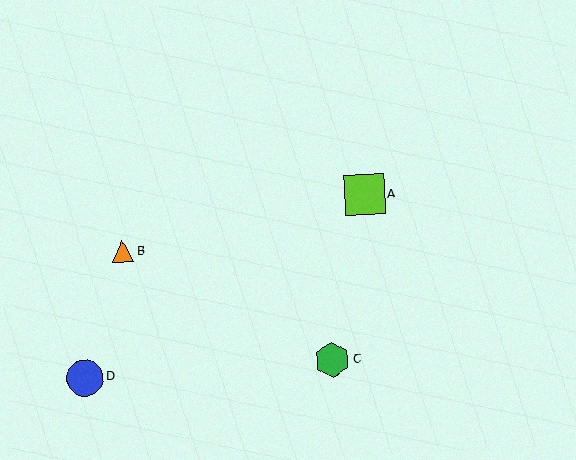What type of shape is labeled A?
Shape A is a lime square.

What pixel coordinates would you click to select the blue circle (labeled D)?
Click at (85, 378) to select the blue circle D.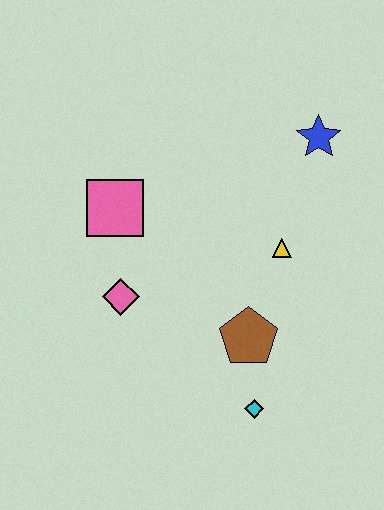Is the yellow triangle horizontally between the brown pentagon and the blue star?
Yes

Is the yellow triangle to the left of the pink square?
No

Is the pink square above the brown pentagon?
Yes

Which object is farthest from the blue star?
The cyan diamond is farthest from the blue star.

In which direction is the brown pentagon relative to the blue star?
The brown pentagon is below the blue star.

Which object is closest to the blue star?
The yellow triangle is closest to the blue star.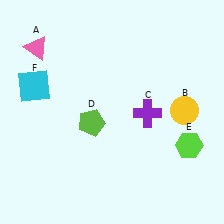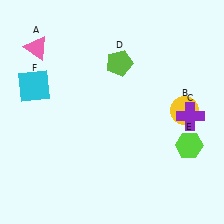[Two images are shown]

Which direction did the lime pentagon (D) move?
The lime pentagon (D) moved up.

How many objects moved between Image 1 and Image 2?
2 objects moved between the two images.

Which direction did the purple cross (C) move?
The purple cross (C) moved right.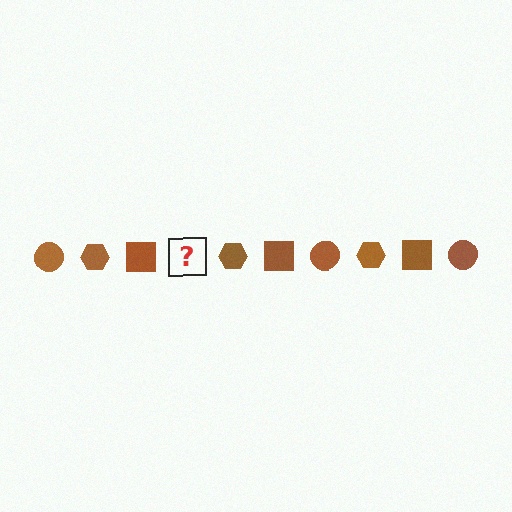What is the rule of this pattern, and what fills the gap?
The rule is that the pattern cycles through circle, hexagon, square shapes in brown. The gap should be filled with a brown circle.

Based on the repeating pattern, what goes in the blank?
The blank should be a brown circle.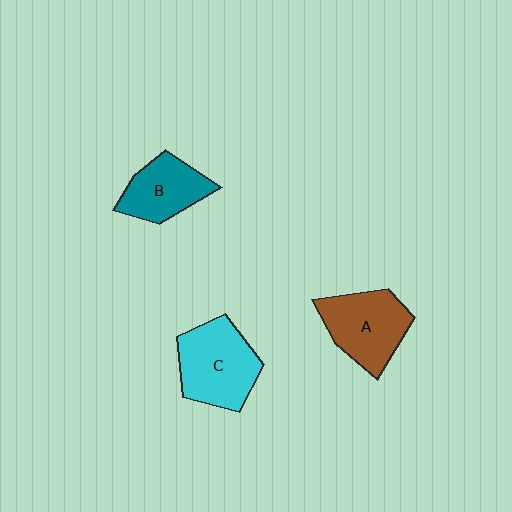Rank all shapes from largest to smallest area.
From largest to smallest: C (cyan), A (brown), B (teal).